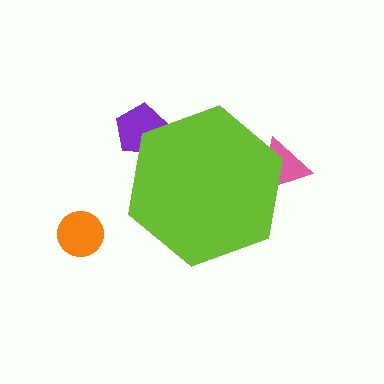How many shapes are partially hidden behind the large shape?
2 shapes are partially hidden.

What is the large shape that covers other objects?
A lime hexagon.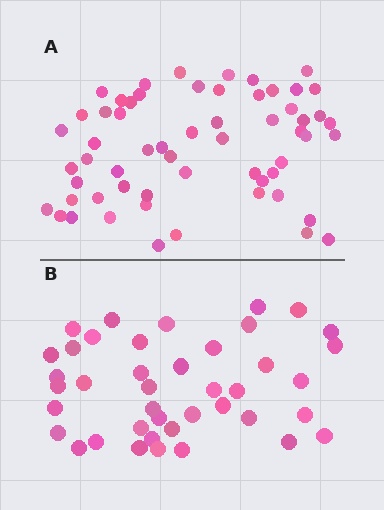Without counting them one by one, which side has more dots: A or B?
Region A (the top region) has more dots.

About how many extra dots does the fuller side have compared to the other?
Region A has approximately 20 more dots than region B.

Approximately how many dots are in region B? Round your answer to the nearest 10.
About 40 dots. (The exact count is 41, which rounds to 40.)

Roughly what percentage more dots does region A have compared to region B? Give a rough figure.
About 45% more.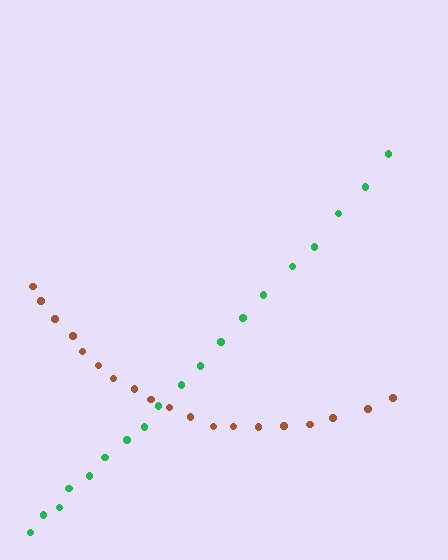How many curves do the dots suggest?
There are 2 distinct paths.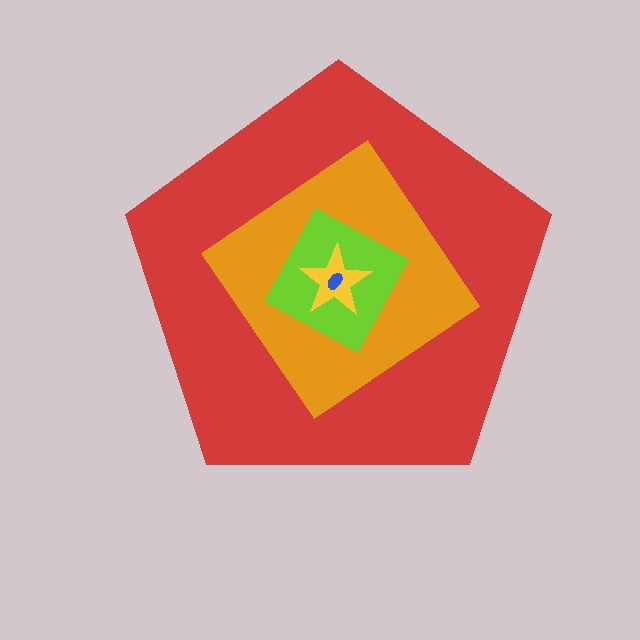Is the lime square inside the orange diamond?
Yes.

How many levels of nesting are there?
5.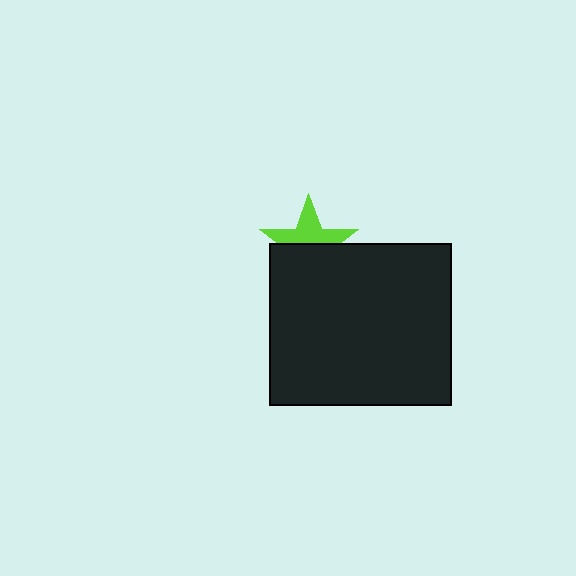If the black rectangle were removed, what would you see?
You would see the complete lime star.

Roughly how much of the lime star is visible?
About half of it is visible (roughly 50%).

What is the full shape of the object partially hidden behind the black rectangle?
The partially hidden object is a lime star.